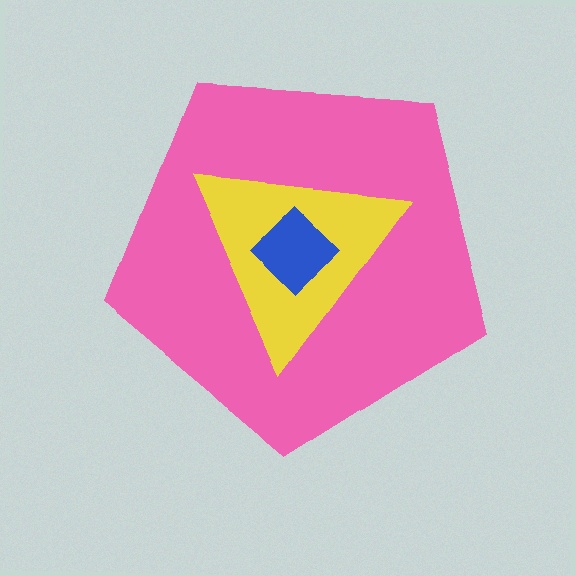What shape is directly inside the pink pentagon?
The yellow triangle.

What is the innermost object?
The blue diamond.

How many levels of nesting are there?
3.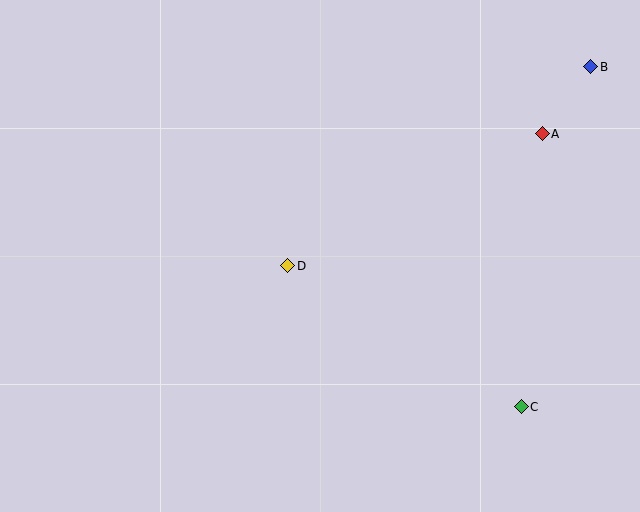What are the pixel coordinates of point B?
Point B is at (591, 67).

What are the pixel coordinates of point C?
Point C is at (521, 407).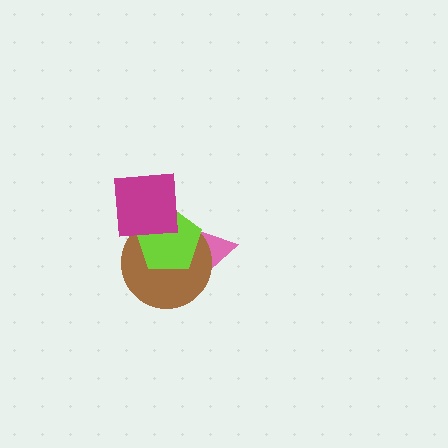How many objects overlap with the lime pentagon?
3 objects overlap with the lime pentagon.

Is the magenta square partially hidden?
No, no other shape covers it.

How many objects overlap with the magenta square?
2 objects overlap with the magenta square.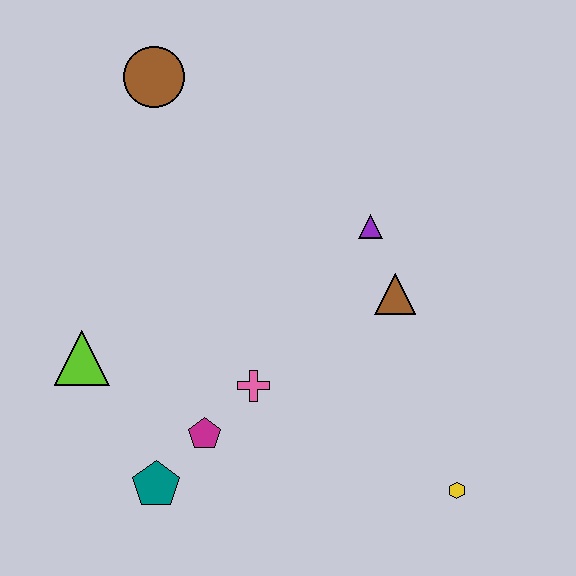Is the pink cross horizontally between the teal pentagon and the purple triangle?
Yes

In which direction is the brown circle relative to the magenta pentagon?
The brown circle is above the magenta pentagon.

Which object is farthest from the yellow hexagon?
The brown circle is farthest from the yellow hexagon.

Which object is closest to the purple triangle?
The brown triangle is closest to the purple triangle.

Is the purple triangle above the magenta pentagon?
Yes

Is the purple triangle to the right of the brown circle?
Yes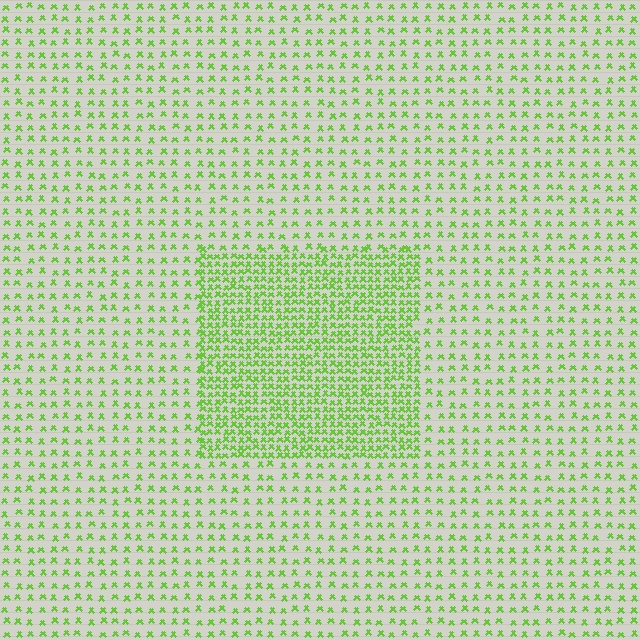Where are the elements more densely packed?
The elements are more densely packed inside the rectangle boundary.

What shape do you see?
I see a rectangle.